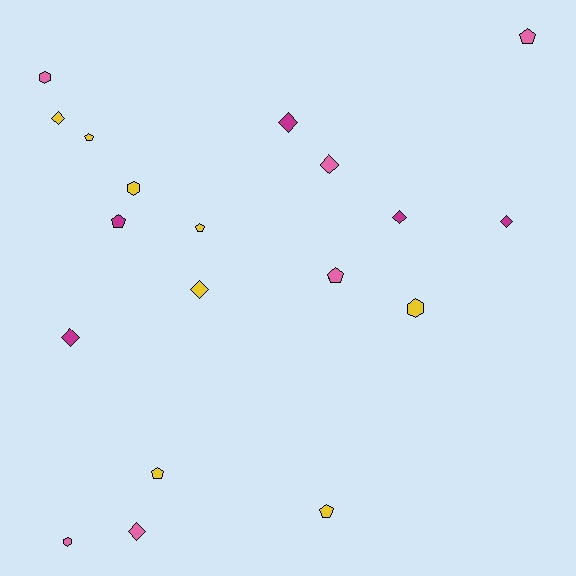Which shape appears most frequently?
Diamond, with 8 objects.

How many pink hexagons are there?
There are 2 pink hexagons.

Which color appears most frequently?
Yellow, with 8 objects.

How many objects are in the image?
There are 19 objects.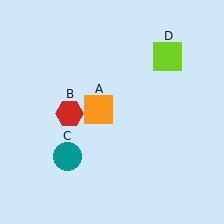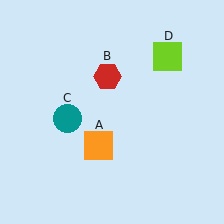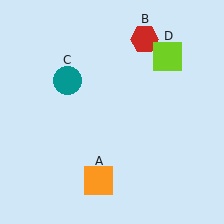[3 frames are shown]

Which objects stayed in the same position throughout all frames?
Lime square (object D) remained stationary.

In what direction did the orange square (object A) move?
The orange square (object A) moved down.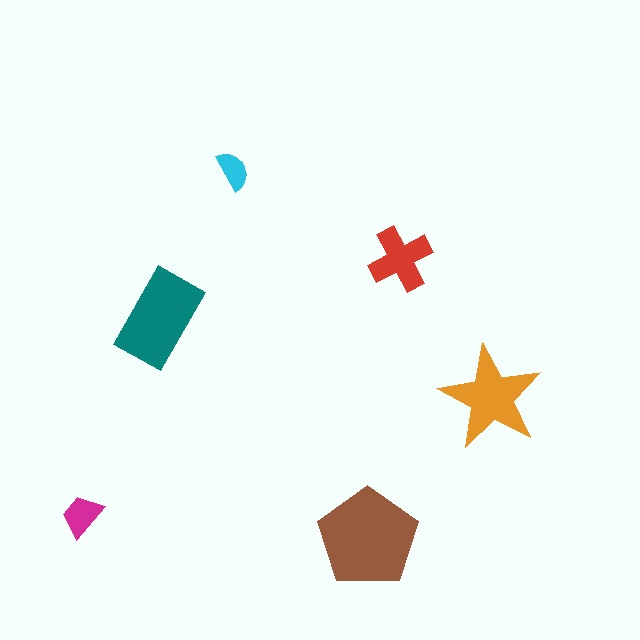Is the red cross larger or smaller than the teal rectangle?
Smaller.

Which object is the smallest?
The cyan semicircle.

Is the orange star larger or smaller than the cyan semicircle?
Larger.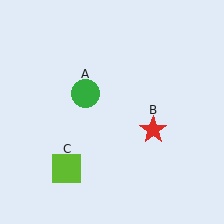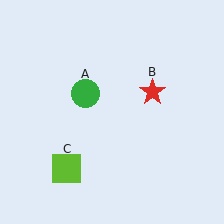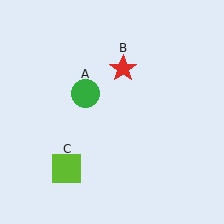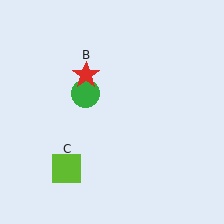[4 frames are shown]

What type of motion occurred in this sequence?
The red star (object B) rotated counterclockwise around the center of the scene.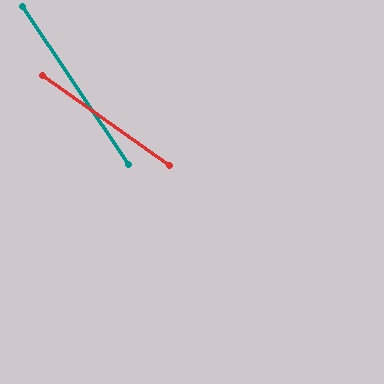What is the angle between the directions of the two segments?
Approximately 21 degrees.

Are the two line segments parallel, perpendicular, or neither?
Neither parallel nor perpendicular — they differ by about 21°.